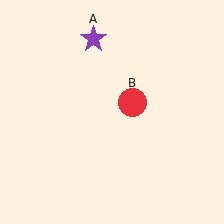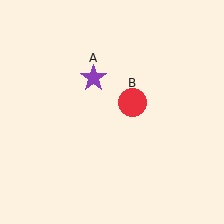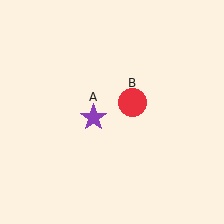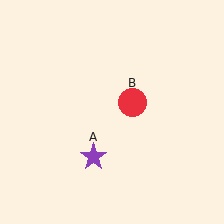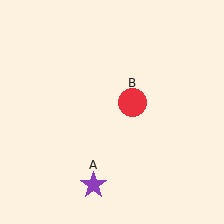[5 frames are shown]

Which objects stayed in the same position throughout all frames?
Red circle (object B) remained stationary.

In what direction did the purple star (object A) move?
The purple star (object A) moved down.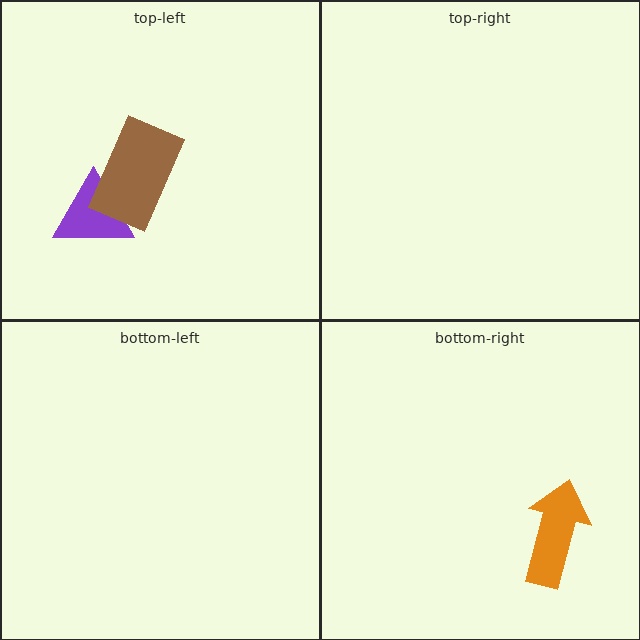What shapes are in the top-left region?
The purple triangle, the brown rectangle.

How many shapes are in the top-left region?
2.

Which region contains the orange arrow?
The bottom-right region.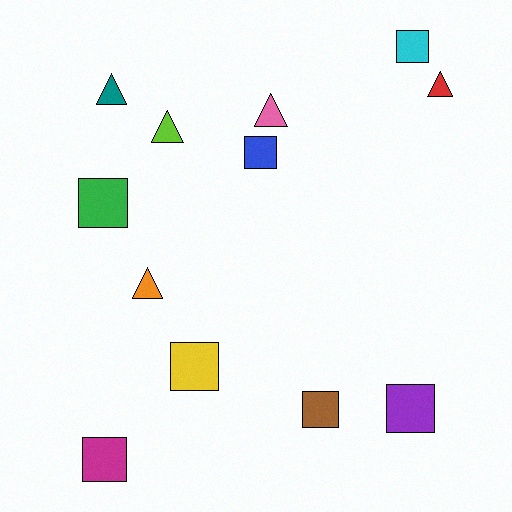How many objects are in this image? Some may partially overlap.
There are 12 objects.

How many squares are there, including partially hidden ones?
There are 7 squares.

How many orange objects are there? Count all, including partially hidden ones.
There is 1 orange object.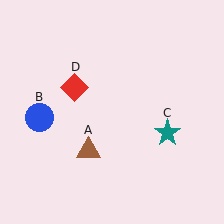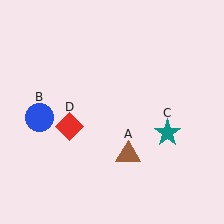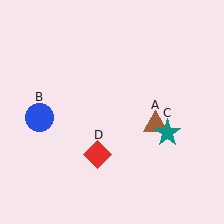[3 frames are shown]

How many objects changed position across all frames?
2 objects changed position: brown triangle (object A), red diamond (object D).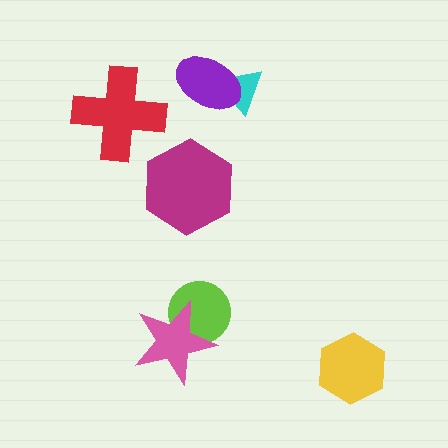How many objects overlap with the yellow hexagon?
0 objects overlap with the yellow hexagon.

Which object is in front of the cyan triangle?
The purple ellipse is in front of the cyan triangle.